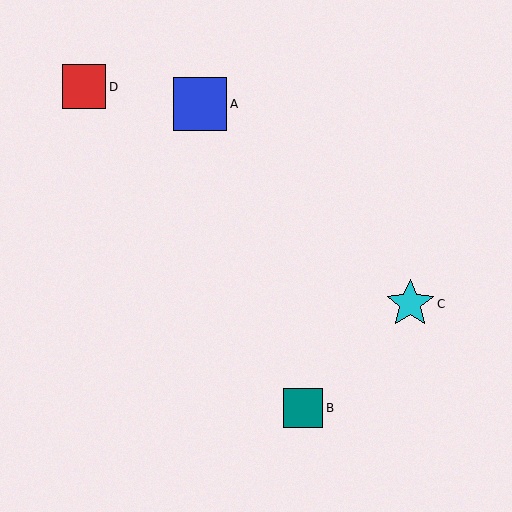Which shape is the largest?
The blue square (labeled A) is the largest.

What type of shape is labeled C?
Shape C is a cyan star.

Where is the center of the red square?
The center of the red square is at (84, 87).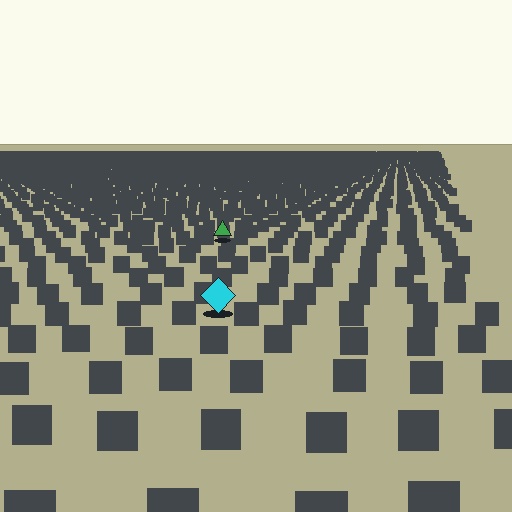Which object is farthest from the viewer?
The green triangle is farthest from the viewer. It appears smaller and the ground texture around it is denser.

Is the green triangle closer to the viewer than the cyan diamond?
No. The cyan diamond is closer — you can tell from the texture gradient: the ground texture is coarser near it.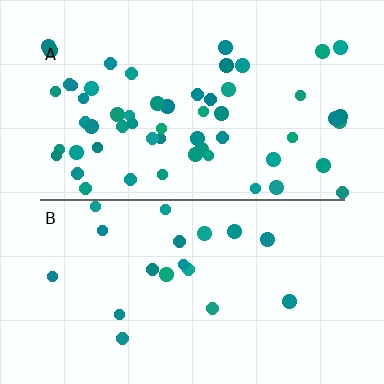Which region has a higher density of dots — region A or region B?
A (the top).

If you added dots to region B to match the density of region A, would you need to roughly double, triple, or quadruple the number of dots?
Approximately triple.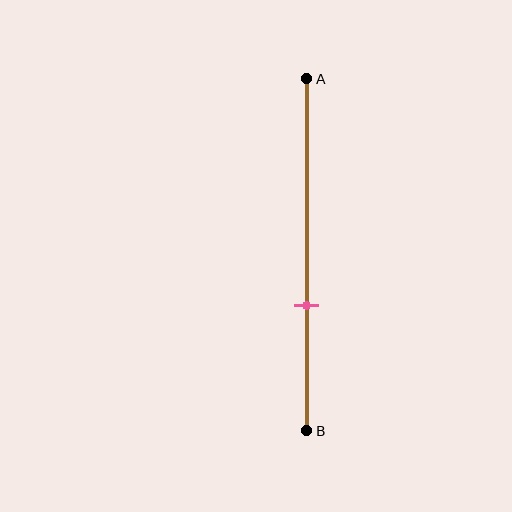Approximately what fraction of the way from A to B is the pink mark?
The pink mark is approximately 65% of the way from A to B.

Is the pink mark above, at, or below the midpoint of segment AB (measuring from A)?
The pink mark is below the midpoint of segment AB.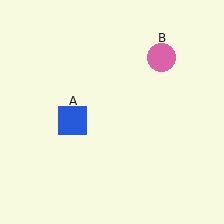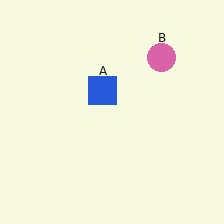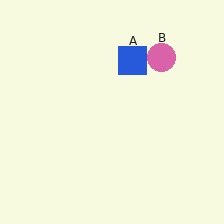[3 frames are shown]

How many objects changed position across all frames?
1 object changed position: blue square (object A).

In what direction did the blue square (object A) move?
The blue square (object A) moved up and to the right.